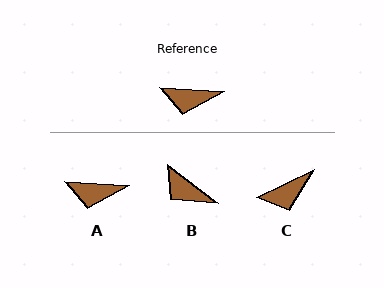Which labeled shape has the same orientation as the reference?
A.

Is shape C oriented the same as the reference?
No, it is off by about 29 degrees.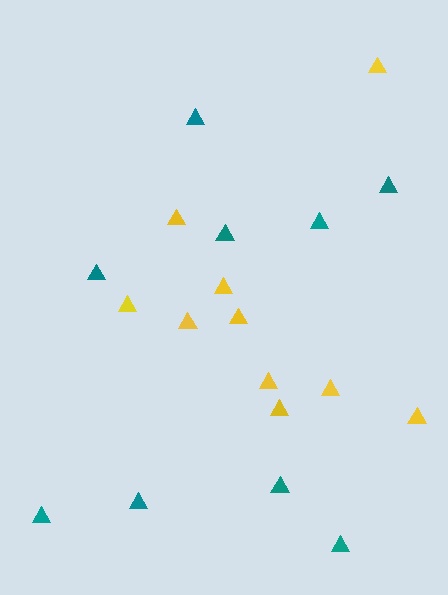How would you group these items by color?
There are 2 groups: one group of yellow triangles (10) and one group of teal triangles (9).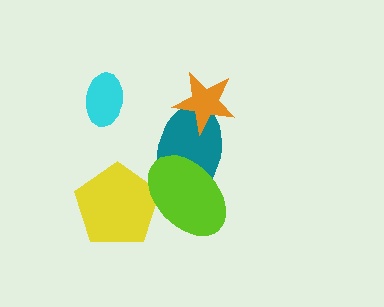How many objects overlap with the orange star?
1 object overlaps with the orange star.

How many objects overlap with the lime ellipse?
2 objects overlap with the lime ellipse.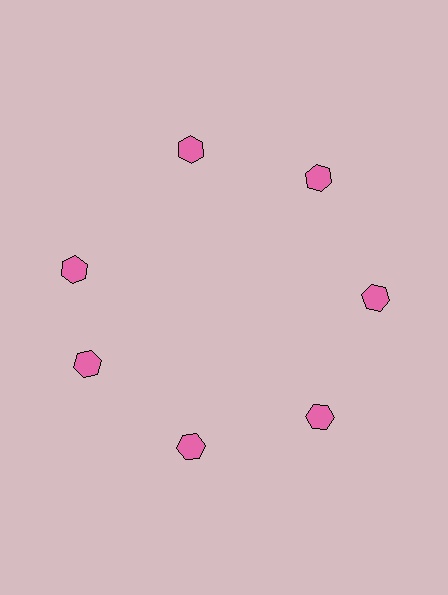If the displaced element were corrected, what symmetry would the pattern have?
It would have 7-fold rotational symmetry — the pattern would map onto itself every 51 degrees.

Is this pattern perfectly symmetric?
No. The 7 pink hexagons are arranged in a ring, but one element near the 10 o'clock position is rotated out of alignment along the ring, breaking the 7-fold rotational symmetry.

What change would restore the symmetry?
The symmetry would be restored by rotating it back into even spacing with its neighbors so that all 7 hexagons sit at equal angles and equal distance from the center.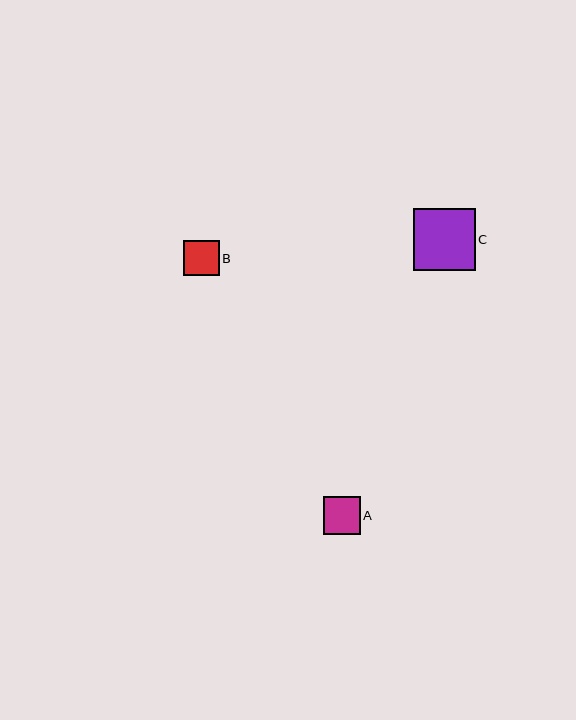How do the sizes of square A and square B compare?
Square A and square B are approximately the same size.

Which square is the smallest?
Square B is the smallest with a size of approximately 36 pixels.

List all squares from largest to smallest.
From largest to smallest: C, A, B.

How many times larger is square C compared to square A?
Square C is approximately 1.7 times the size of square A.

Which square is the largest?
Square C is the largest with a size of approximately 62 pixels.